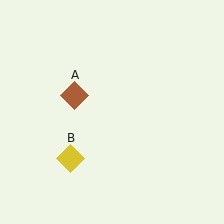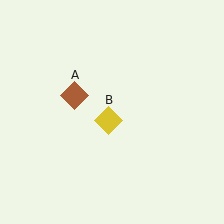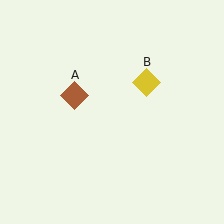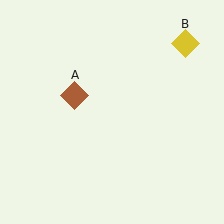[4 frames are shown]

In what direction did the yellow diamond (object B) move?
The yellow diamond (object B) moved up and to the right.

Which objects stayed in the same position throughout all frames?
Brown diamond (object A) remained stationary.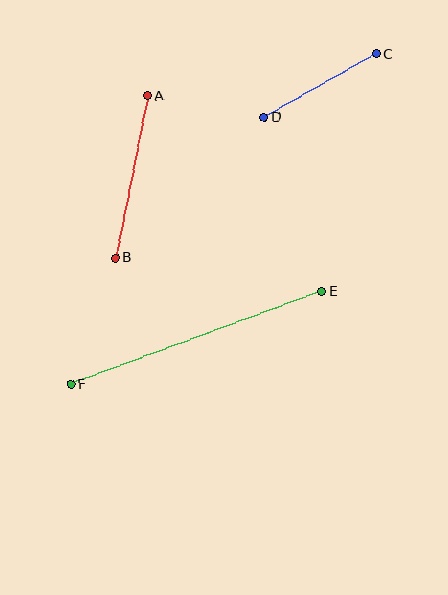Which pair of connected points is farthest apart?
Points E and F are farthest apart.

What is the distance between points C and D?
The distance is approximately 129 pixels.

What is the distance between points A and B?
The distance is approximately 165 pixels.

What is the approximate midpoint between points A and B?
The midpoint is at approximately (132, 177) pixels.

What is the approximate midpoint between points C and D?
The midpoint is at approximately (320, 86) pixels.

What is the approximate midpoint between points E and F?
The midpoint is at approximately (196, 338) pixels.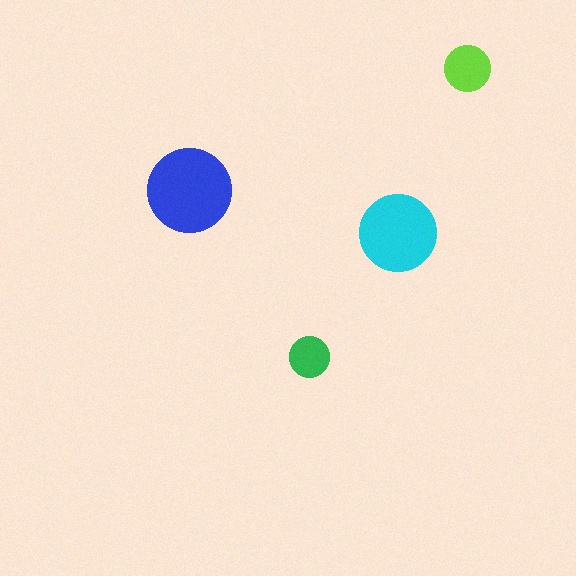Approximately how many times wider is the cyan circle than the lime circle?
About 1.5 times wider.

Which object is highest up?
The lime circle is topmost.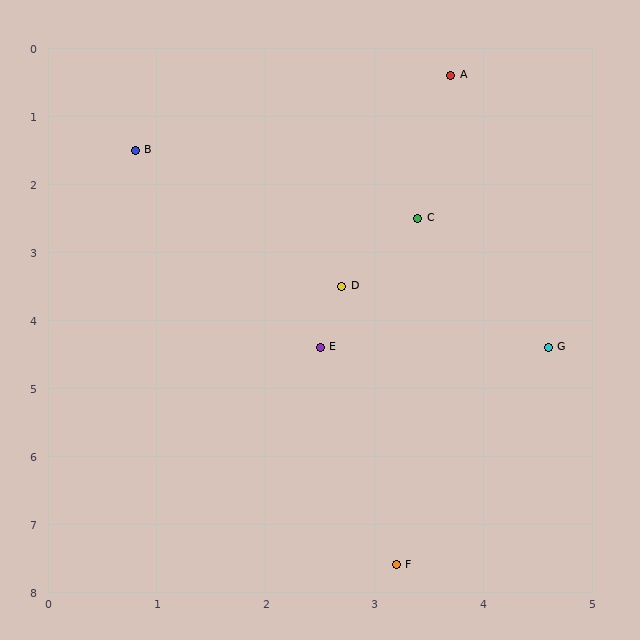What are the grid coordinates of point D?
Point D is at approximately (2.7, 3.5).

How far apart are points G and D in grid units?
Points G and D are about 2.1 grid units apart.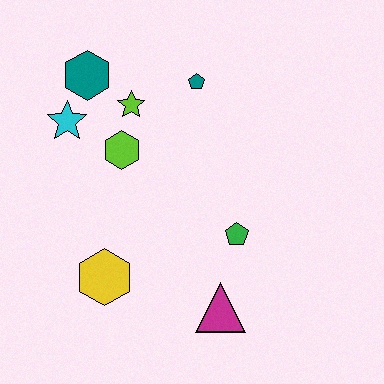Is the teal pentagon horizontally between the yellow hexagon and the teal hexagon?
No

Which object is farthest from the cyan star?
The magenta triangle is farthest from the cyan star.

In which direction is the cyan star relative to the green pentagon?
The cyan star is to the left of the green pentagon.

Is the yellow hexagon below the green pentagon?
Yes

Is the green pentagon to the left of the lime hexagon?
No